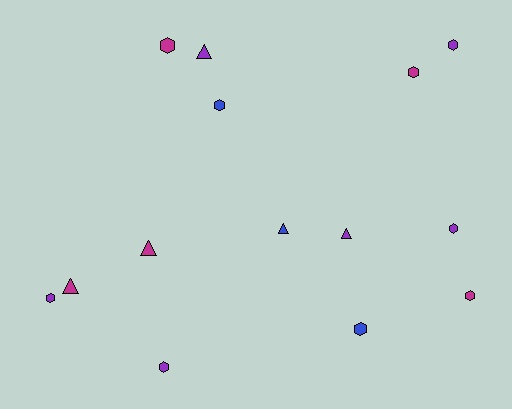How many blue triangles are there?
There is 1 blue triangle.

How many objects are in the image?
There are 14 objects.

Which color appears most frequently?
Purple, with 6 objects.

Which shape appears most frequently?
Hexagon, with 9 objects.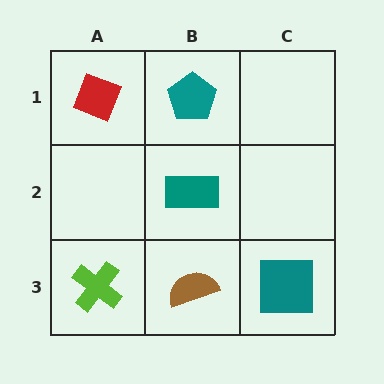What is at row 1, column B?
A teal pentagon.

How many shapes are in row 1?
2 shapes.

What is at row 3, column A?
A lime cross.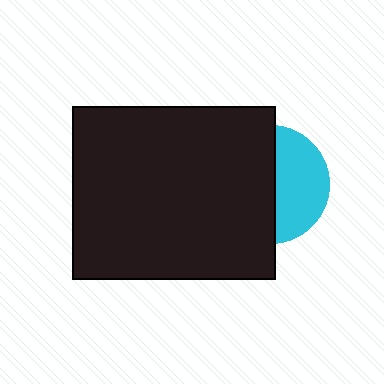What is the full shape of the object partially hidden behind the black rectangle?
The partially hidden object is a cyan circle.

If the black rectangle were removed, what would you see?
You would see the complete cyan circle.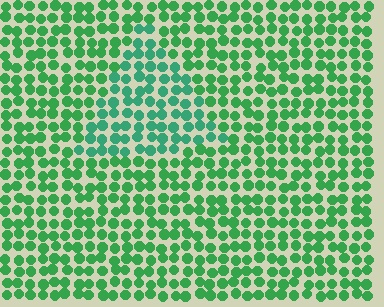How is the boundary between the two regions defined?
The boundary is defined purely by a slight shift in hue (about 22 degrees). Spacing, size, and orientation are identical on both sides.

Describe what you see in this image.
The image is filled with small green elements in a uniform arrangement. A triangle-shaped region is visible where the elements are tinted to a slightly different hue, forming a subtle color boundary.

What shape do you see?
I see a triangle.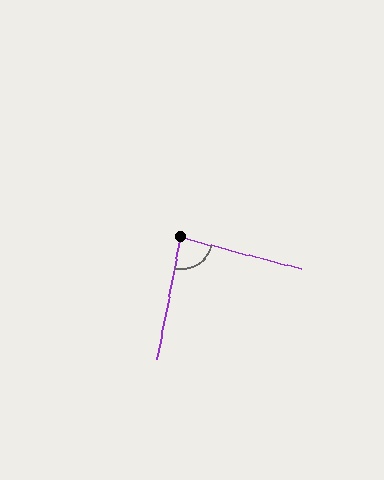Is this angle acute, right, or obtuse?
It is approximately a right angle.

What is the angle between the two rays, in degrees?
Approximately 86 degrees.